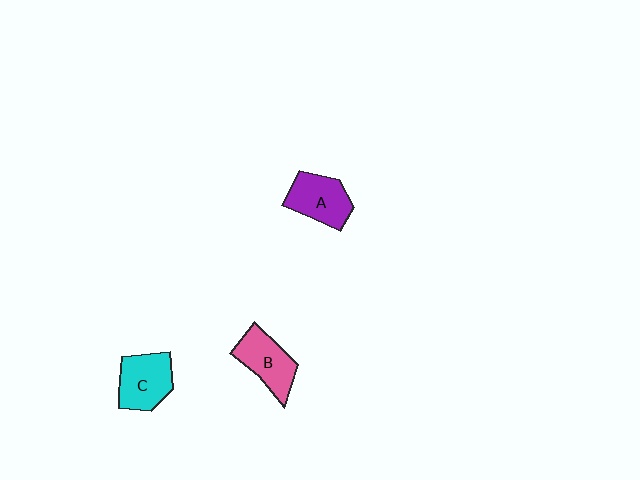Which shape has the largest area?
Shape C (cyan).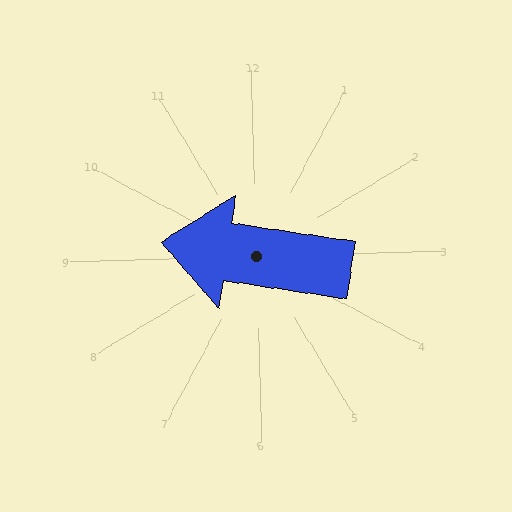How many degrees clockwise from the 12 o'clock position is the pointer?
Approximately 280 degrees.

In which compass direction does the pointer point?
West.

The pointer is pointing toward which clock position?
Roughly 9 o'clock.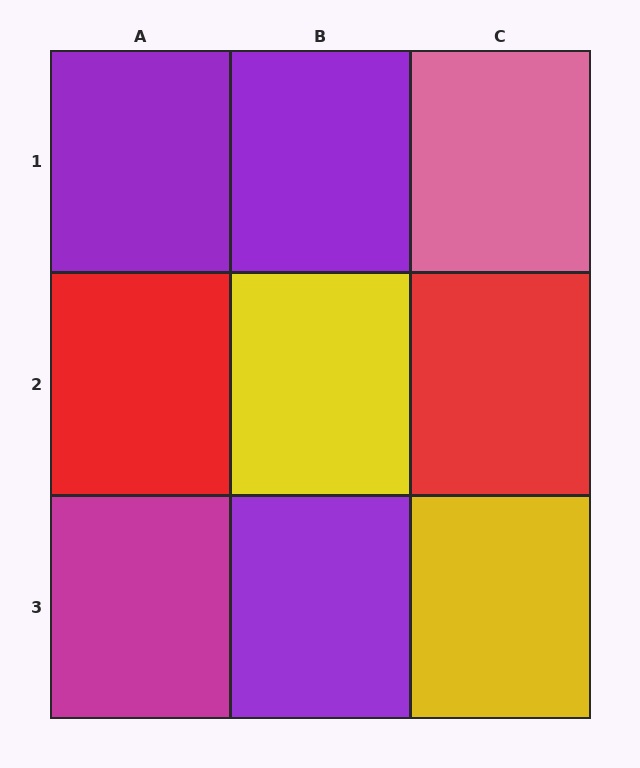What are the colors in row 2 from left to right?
Red, yellow, red.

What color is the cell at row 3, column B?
Purple.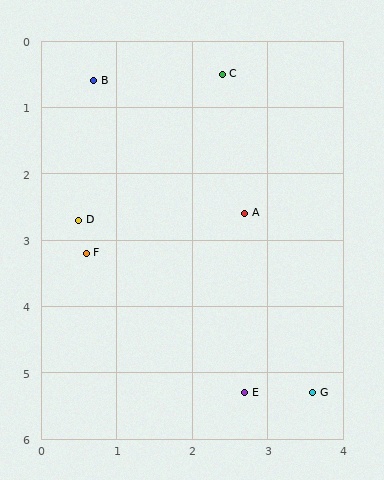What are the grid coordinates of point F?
Point F is at approximately (0.6, 3.2).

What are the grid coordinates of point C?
Point C is at approximately (2.4, 0.5).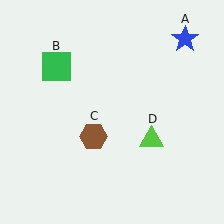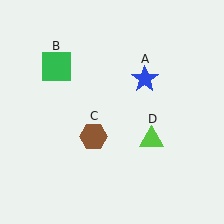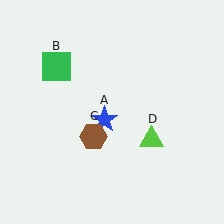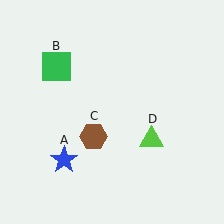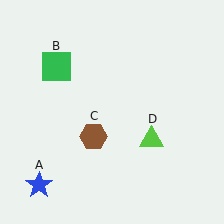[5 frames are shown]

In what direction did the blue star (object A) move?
The blue star (object A) moved down and to the left.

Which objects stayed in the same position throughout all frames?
Green square (object B) and brown hexagon (object C) and lime triangle (object D) remained stationary.